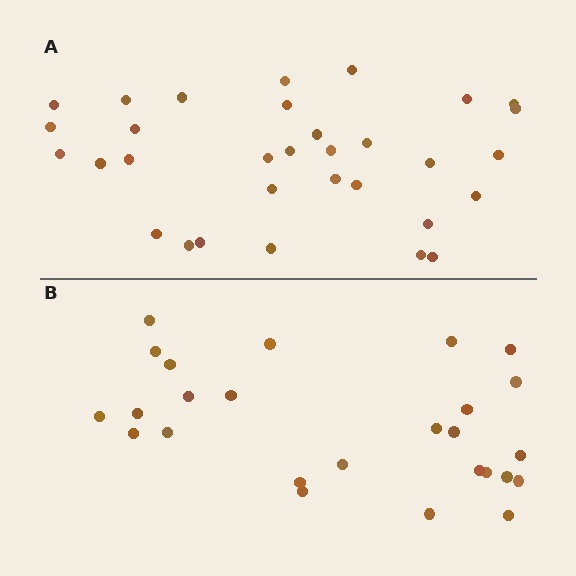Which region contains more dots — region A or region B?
Region A (the top region) has more dots.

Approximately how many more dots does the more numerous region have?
Region A has about 6 more dots than region B.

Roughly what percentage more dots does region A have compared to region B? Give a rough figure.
About 25% more.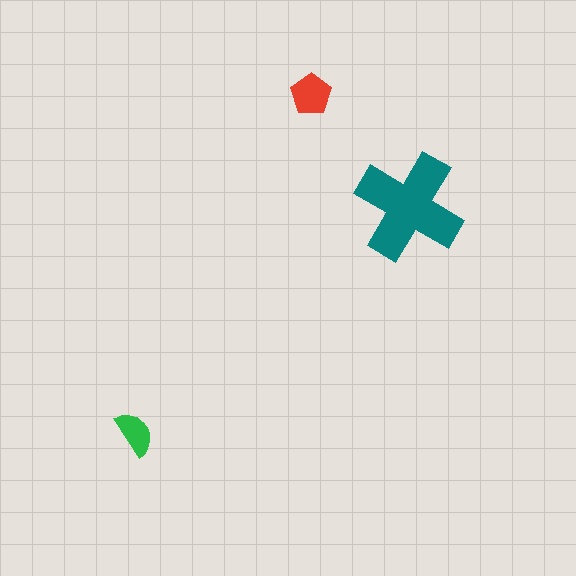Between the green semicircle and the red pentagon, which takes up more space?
The red pentagon.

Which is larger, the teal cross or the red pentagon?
The teal cross.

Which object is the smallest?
The green semicircle.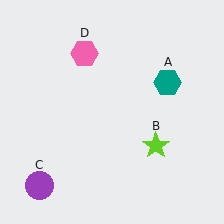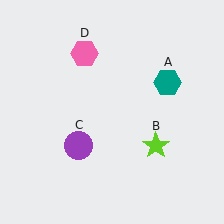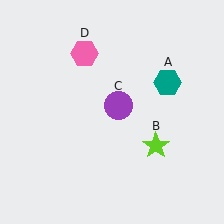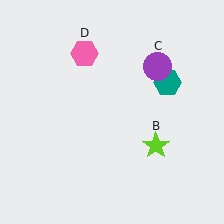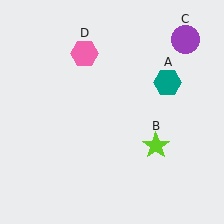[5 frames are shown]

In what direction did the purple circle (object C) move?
The purple circle (object C) moved up and to the right.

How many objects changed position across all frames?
1 object changed position: purple circle (object C).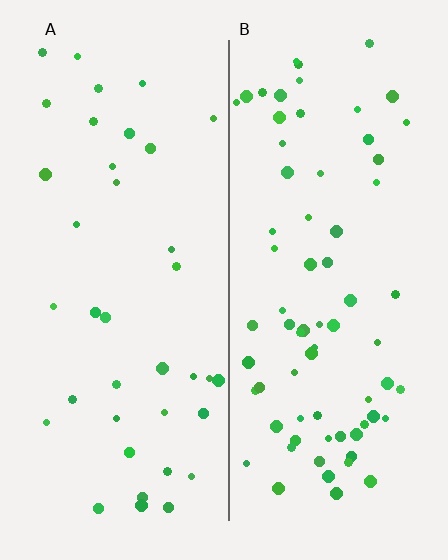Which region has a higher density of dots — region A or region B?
B (the right).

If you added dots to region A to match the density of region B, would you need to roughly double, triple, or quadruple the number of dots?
Approximately double.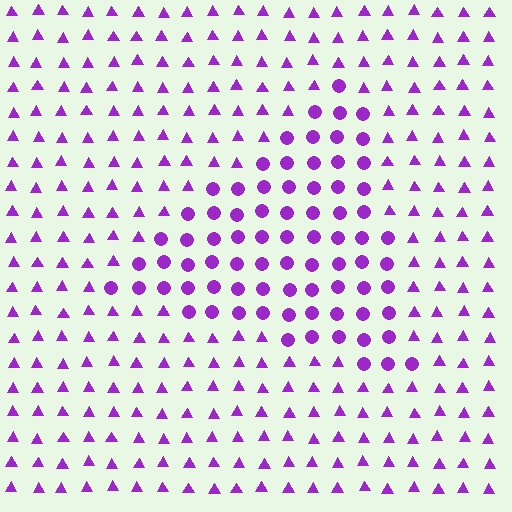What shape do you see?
I see a triangle.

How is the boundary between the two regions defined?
The boundary is defined by a change in element shape: circles inside vs. triangles outside. All elements share the same color and spacing.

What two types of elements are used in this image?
The image uses circles inside the triangle region and triangles outside it.